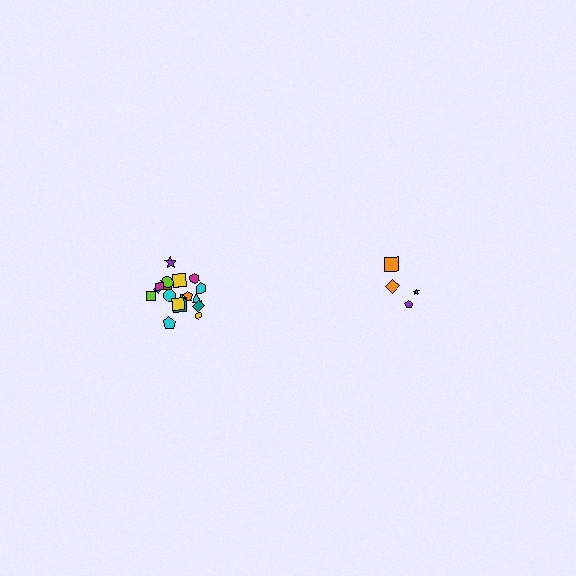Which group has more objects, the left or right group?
The left group.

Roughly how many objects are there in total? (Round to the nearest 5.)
Roughly 20 objects in total.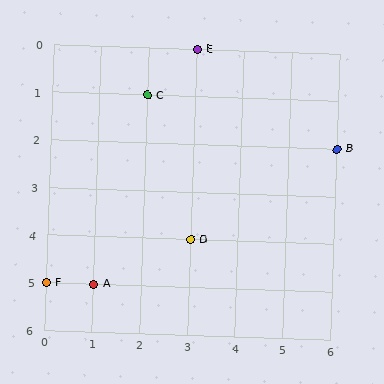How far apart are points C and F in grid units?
Points C and F are 2 columns and 4 rows apart (about 4.5 grid units diagonally).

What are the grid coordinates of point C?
Point C is at grid coordinates (2, 1).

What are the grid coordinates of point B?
Point B is at grid coordinates (6, 2).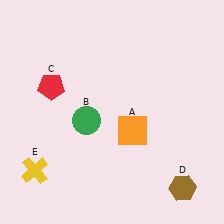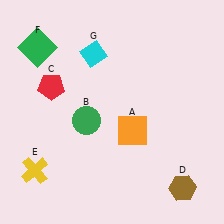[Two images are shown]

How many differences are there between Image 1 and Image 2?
There are 2 differences between the two images.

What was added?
A green square (F), a cyan diamond (G) were added in Image 2.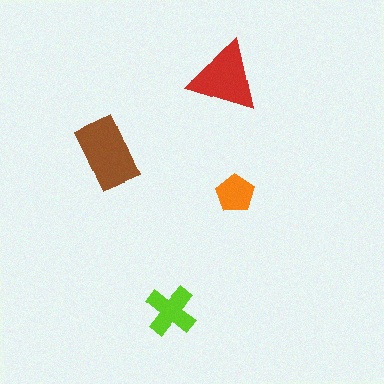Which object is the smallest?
The orange pentagon.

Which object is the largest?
The brown rectangle.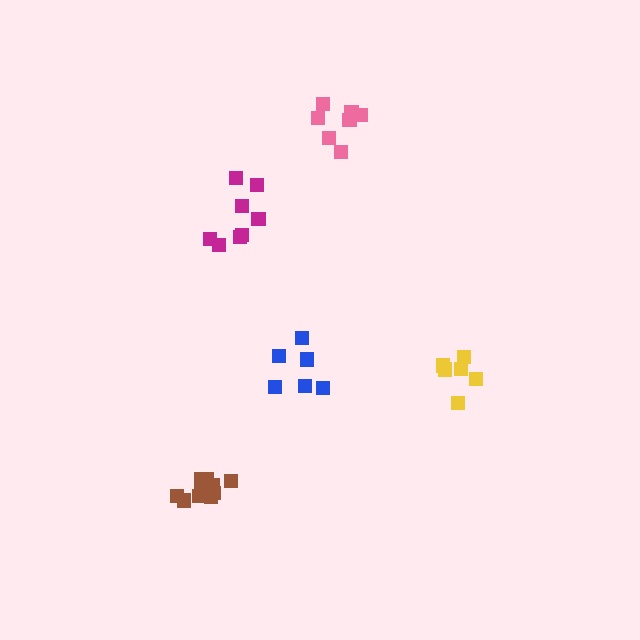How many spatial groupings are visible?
There are 5 spatial groupings.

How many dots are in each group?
Group 1: 6 dots, Group 2: 7 dots, Group 3: 11 dots, Group 4: 6 dots, Group 5: 8 dots (38 total).